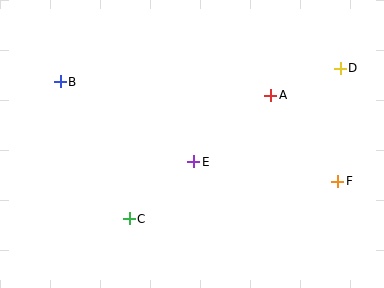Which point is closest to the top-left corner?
Point B is closest to the top-left corner.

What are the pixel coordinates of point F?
Point F is at (338, 181).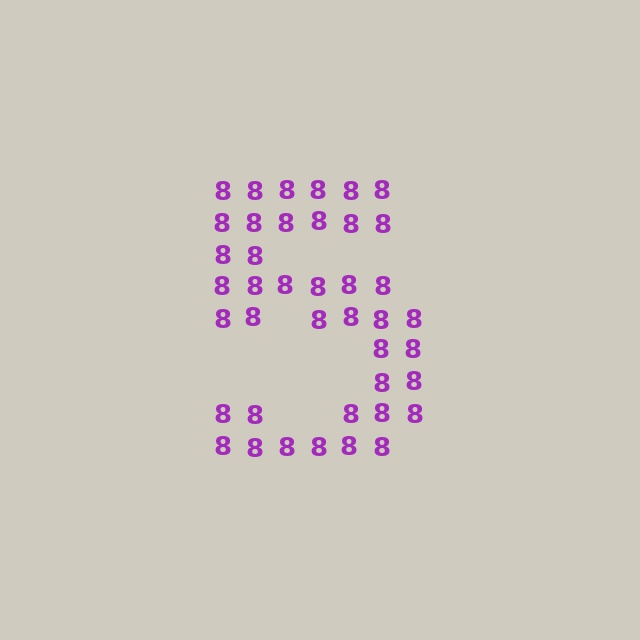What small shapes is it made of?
It is made of small digit 8's.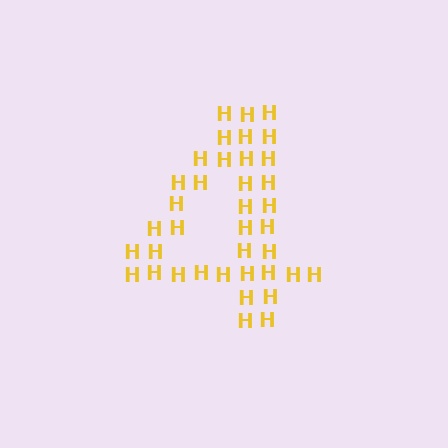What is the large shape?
The large shape is the digit 4.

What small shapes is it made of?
It is made of small letter H's.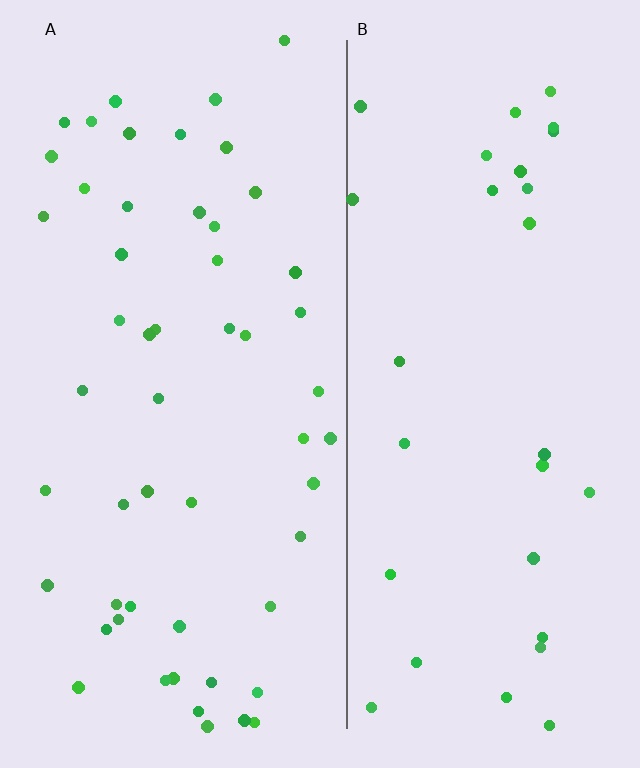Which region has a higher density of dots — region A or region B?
A (the left).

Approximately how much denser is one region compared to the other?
Approximately 1.7× — region A over region B.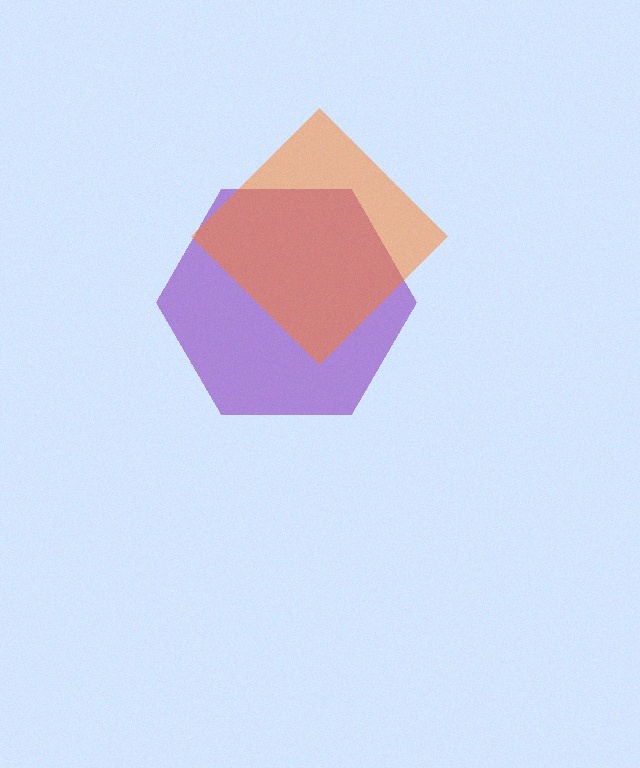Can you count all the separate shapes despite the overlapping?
Yes, there are 2 separate shapes.